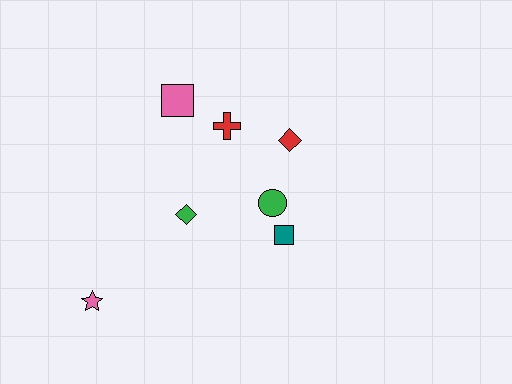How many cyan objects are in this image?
There are no cyan objects.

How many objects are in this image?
There are 7 objects.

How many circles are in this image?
There is 1 circle.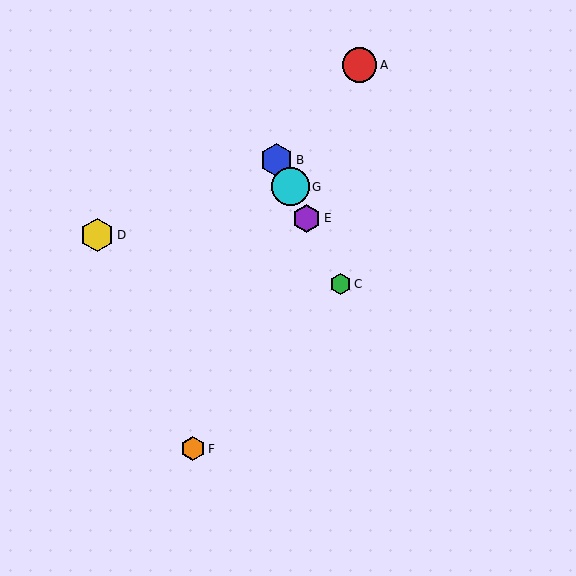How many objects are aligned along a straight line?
4 objects (B, C, E, G) are aligned along a straight line.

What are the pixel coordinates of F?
Object F is at (193, 449).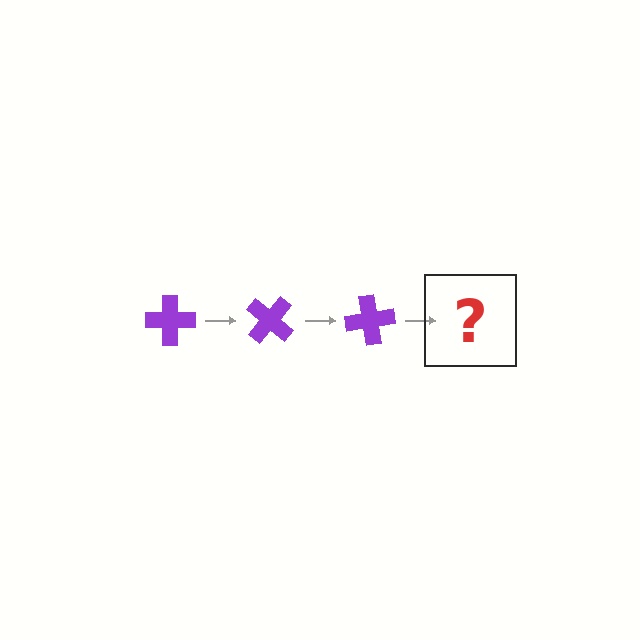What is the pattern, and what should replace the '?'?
The pattern is that the cross rotates 40 degrees each step. The '?' should be a purple cross rotated 120 degrees.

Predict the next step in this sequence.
The next step is a purple cross rotated 120 degrees.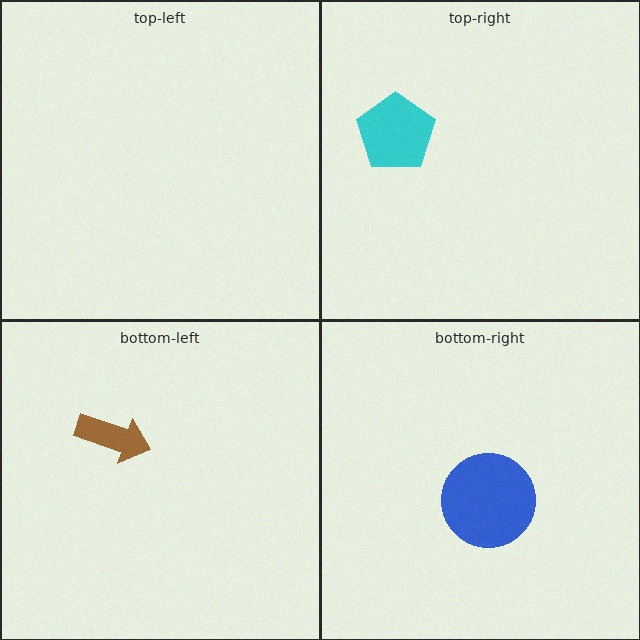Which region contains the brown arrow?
The bottom-left region.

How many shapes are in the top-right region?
1.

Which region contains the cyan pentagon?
The top-right region.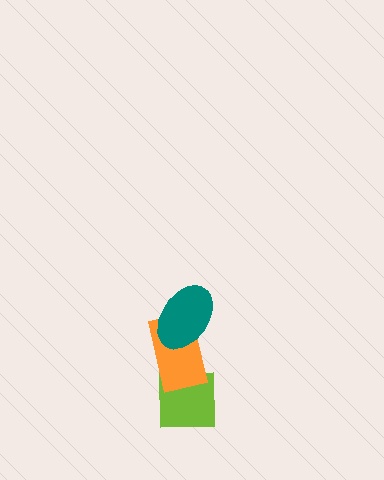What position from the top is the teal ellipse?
The teal ellipse is 1st from the top.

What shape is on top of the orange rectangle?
The teal ellipse is on top of the orange rectangle.